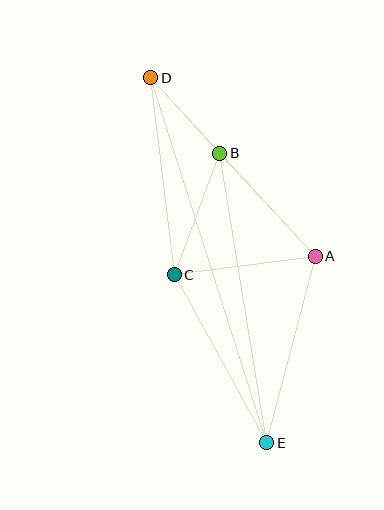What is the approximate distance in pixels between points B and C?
The distance between B and C is approximately 130 pixels.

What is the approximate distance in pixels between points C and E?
The distance between C and E is approximately 192 pixels.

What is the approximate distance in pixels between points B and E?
The distance between B and E is approximately 293 pixels.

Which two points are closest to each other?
Points B and D are closest to each other.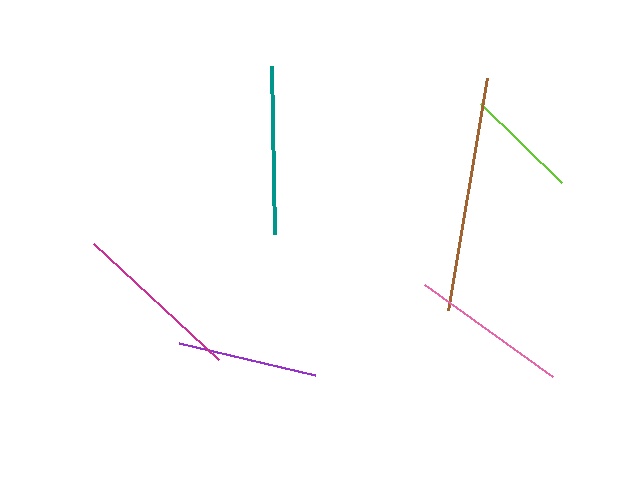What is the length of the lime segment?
The lime segment is approximately 113 pixels long.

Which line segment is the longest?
The brown line is the longest at approximately 236 pixels.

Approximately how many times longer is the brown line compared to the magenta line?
The brown line is approximately 1.4 times the length of the magenta line.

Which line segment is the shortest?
The lime line is the shortest at approximately 113 pixels.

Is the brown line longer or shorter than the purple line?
The brown line is longer than the purple line.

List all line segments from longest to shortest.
From longest to shortest: brown, magenta, teal, pink, purple, lime.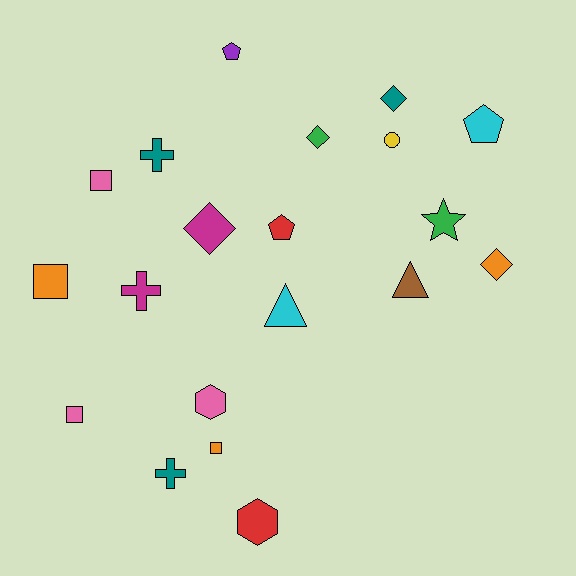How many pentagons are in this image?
There are 3 pentagons.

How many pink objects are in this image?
There are 3 pink objects.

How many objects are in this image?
There are 20 objects.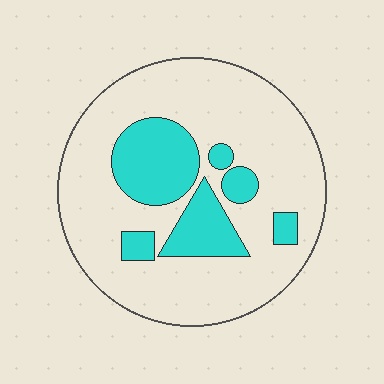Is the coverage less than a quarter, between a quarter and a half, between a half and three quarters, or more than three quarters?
Less than a quarter.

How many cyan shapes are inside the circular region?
6.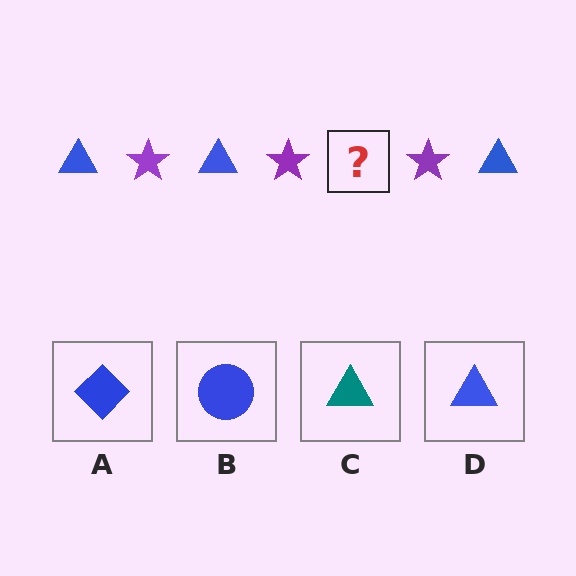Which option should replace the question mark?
Option D.